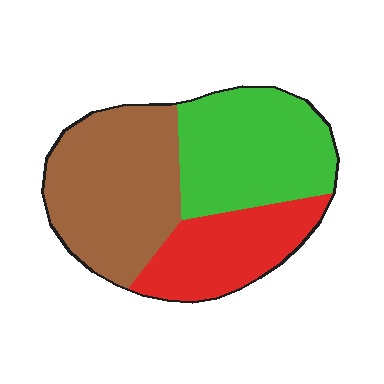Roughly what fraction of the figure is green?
Green takes up about one third (1/3) of the figure.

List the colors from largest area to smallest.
From largest to smallest: brown, green, red.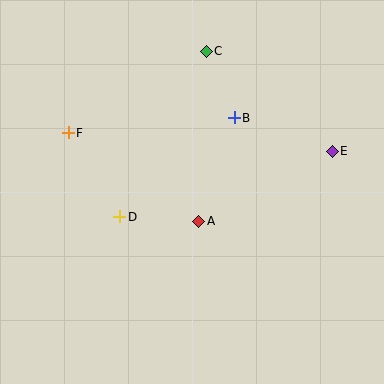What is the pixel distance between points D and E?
The distance between D and E is 223 pixels.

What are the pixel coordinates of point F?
Point F is at (68, 133).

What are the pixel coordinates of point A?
Point A is at (199, 221).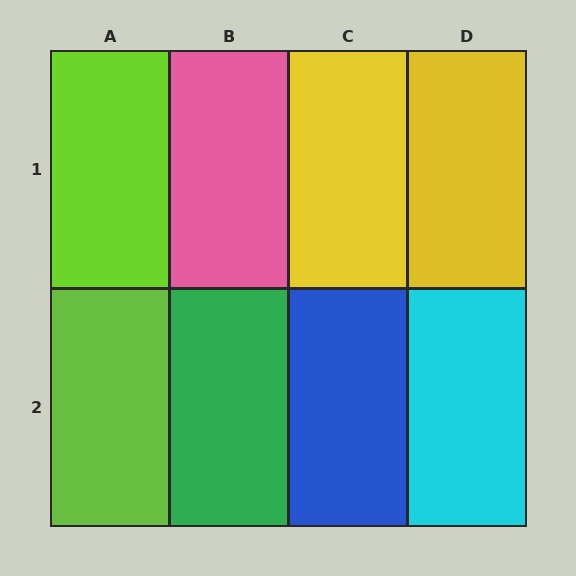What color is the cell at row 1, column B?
Pink.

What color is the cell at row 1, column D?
Yellow.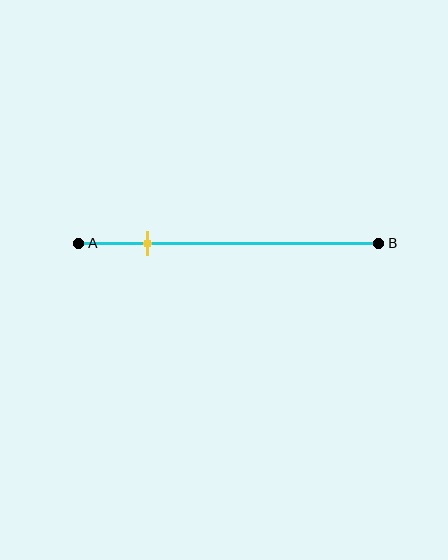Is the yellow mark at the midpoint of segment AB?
No, the mark is at about 25% from A, not at the 50% midpoint.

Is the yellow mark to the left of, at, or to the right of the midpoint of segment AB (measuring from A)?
The yellow mark is to the left of the midpoint of segment AB.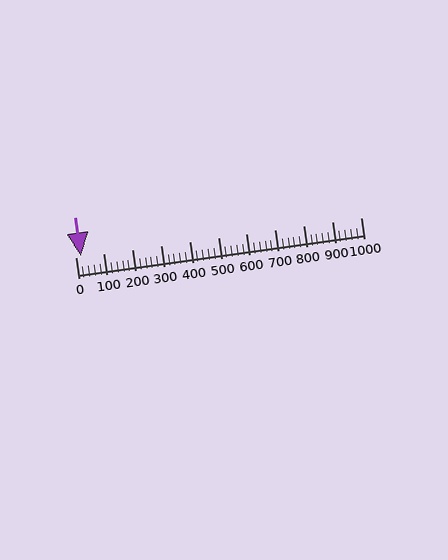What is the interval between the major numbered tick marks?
The major tick marks are spaced 100 units apart.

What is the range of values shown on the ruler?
The ruler shows values from 0 to 1000.